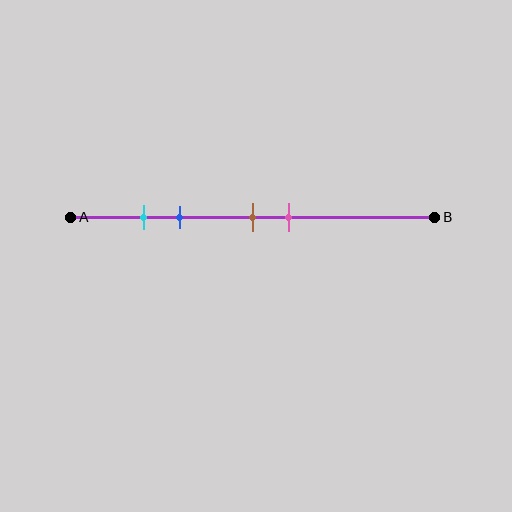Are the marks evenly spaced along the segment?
No, the marks are not evenly spaced.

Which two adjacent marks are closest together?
The cyan and blue marks are the closest adjacent pair.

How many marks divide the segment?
There are 4 marks dividing the segment.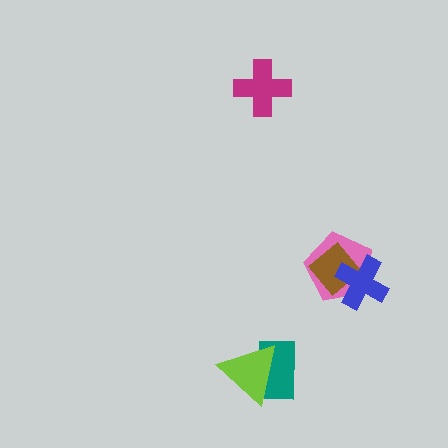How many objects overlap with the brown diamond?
2 objects overlap with the brown diamond.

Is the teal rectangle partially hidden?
Yes, it is partially covered by another shape.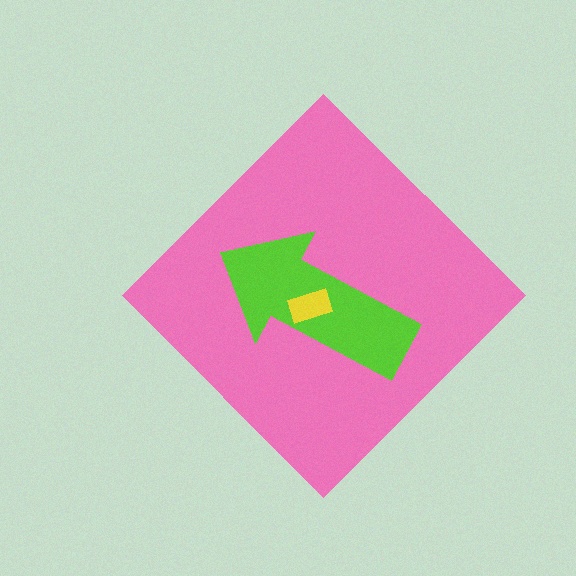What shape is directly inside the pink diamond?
The lime arrow.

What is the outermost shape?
The pink diamond.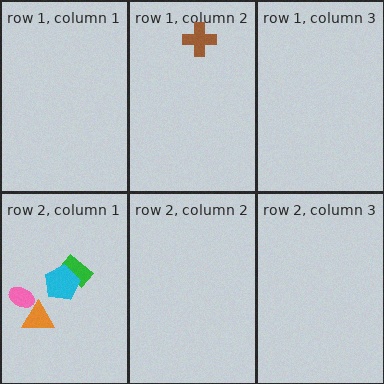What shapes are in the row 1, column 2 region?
The brown cross.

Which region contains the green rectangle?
The row 2, column 1 region.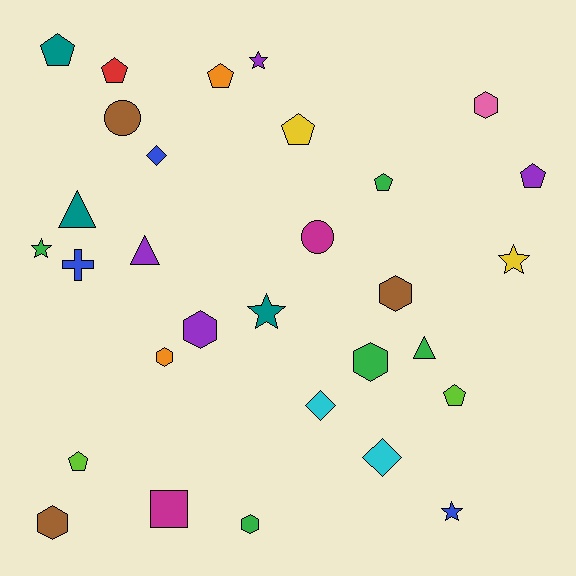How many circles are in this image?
There are 2 circles.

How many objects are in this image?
There are 30 objects.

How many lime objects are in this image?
There are 2 lime objects.